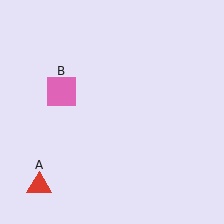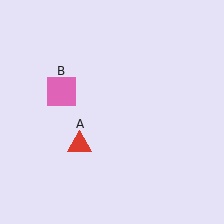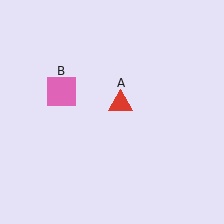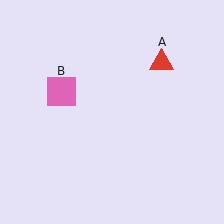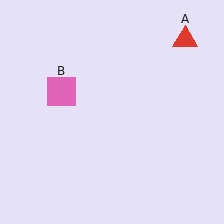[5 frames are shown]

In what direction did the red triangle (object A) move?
The red triangle (object A) moved up and to the right.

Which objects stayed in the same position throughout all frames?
Pink square (object B) remained stationary.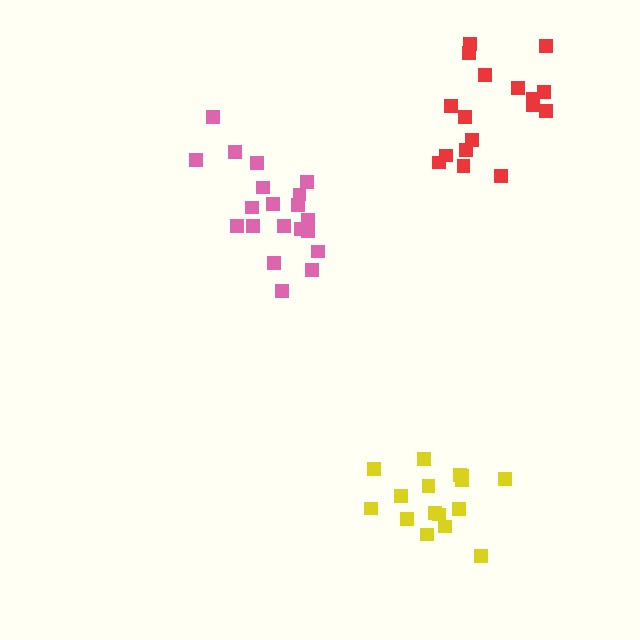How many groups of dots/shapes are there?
There are 3 groups.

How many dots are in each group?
Group 1: 20 dots, Group 2: 16 dots, Group 3: 17 dots (53 total).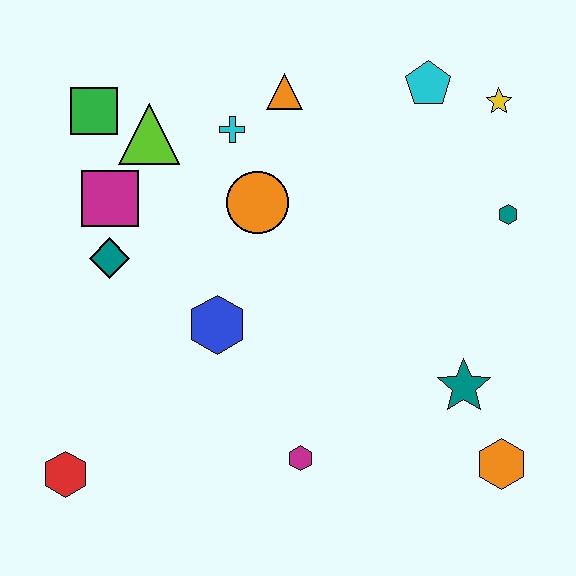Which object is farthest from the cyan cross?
The orange hexagon is farthest from the cyan cross.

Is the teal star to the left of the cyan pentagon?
No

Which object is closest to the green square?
The lime triangle is closest to the green square.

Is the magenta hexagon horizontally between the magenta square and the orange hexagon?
Yes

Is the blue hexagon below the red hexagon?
No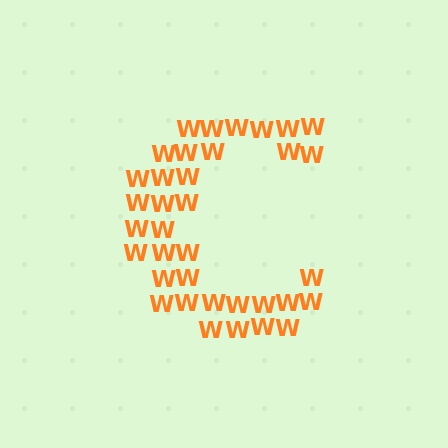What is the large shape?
The large shape is the letter C.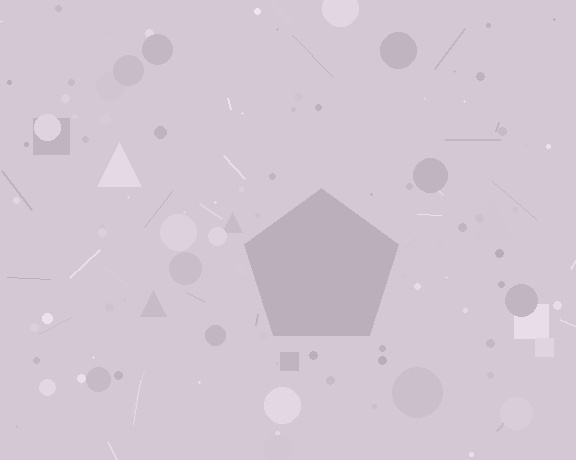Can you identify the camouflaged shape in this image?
The camouflaged shape is a pentagon.